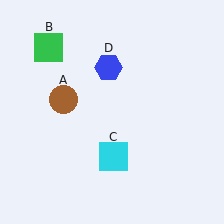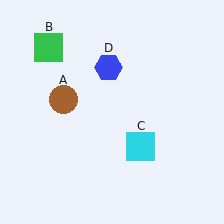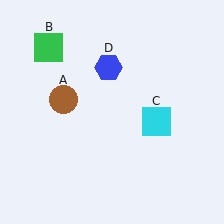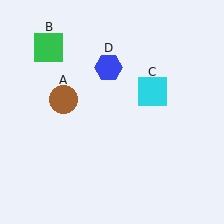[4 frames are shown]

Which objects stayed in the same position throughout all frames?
Brown circle (object A) and green square (object B) and blue hexagon (object D) remained stationary.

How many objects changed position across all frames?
1 object changed position: cyan square (object C).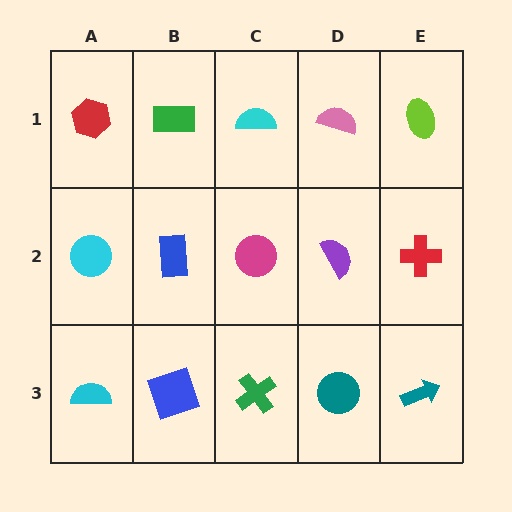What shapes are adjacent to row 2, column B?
A green rectangle (row 1, column B), a blue square (row 3, column B), a cyan circle (row 2, column A), a magenta circle (row 2, column C).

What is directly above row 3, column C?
A magenta circle.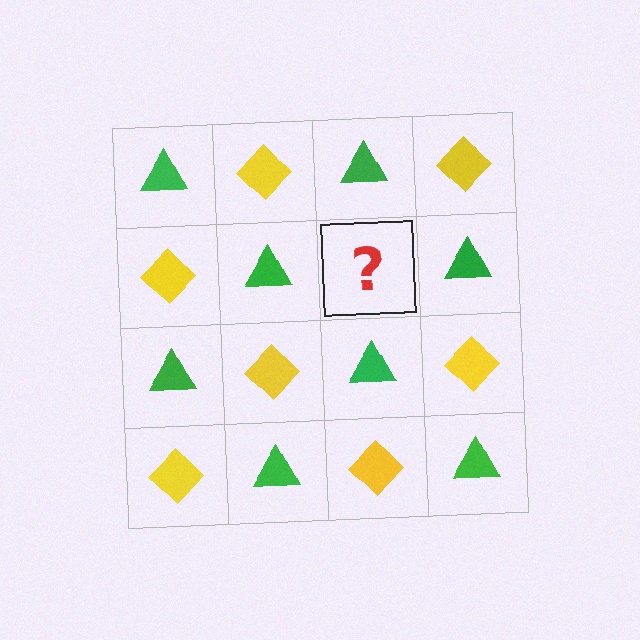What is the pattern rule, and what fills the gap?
The rule is that it alternates green triangle and yellow diamond in a checkerboard pattern. The gap should be filled with a yellow diamond.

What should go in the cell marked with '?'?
The missing cell should contain a yellow diamond.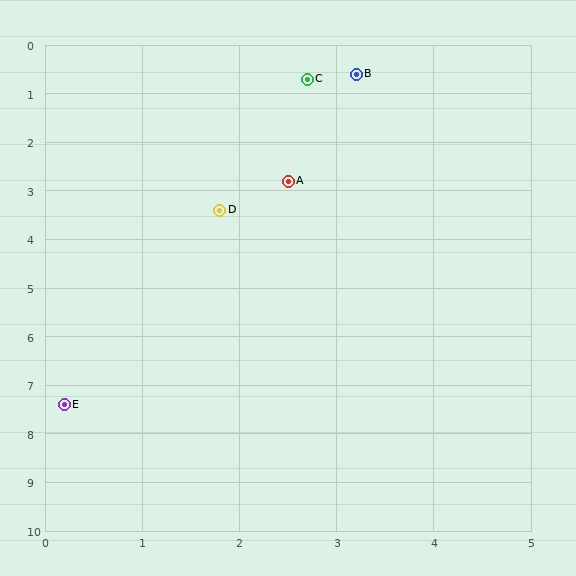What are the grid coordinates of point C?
Point C is at approximately (2.7, 0.7).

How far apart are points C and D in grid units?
Points C and D are about 2.8 grid units apart.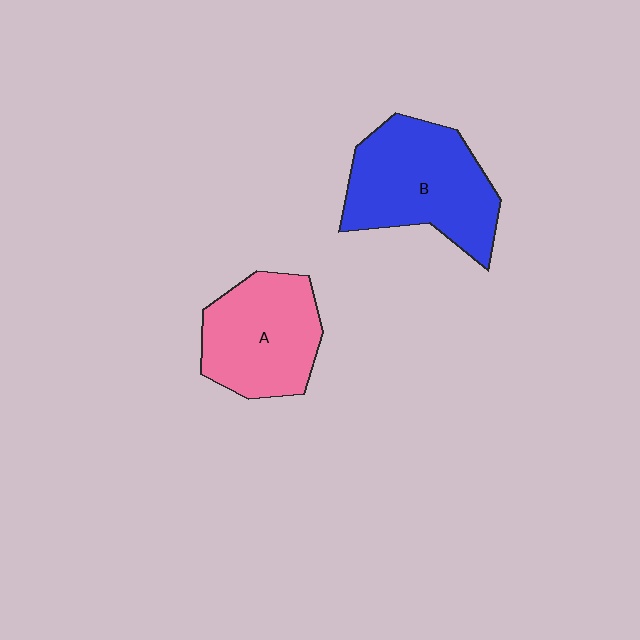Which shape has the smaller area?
Shape A (pink).